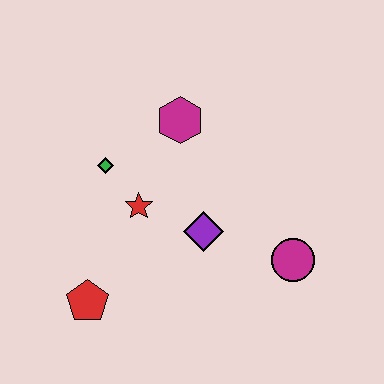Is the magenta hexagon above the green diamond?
Yes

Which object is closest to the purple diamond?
The red star is closest to the purple diamond.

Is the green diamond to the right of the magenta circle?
No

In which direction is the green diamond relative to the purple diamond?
The green diamond is to the left of the purple diamond.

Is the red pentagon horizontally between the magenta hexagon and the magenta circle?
No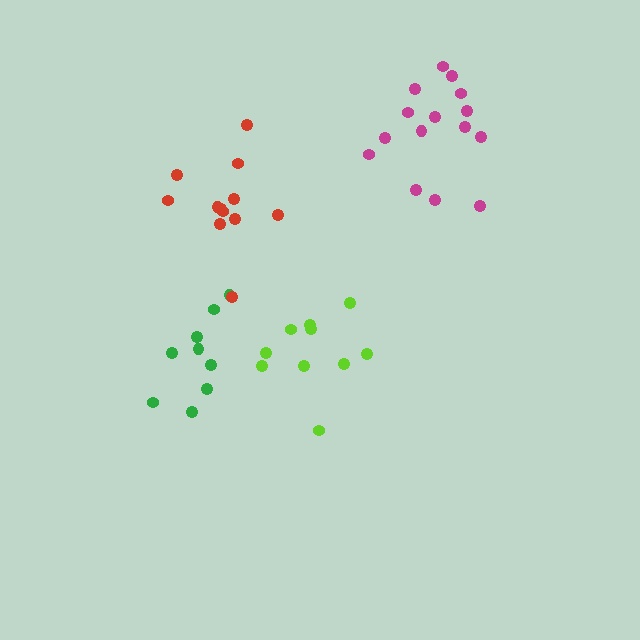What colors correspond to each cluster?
The clusters are colored: lime, green, magenta, red.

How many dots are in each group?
Group 1: 10 dots, Group 2: 9 dots, Group 3: 15 dots, Group 4: 12 dots (46 total).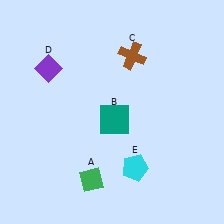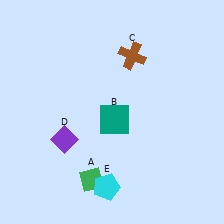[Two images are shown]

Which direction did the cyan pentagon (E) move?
The cyan pentagon (E) moved left.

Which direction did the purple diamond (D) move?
The purple diamond (D) moved down.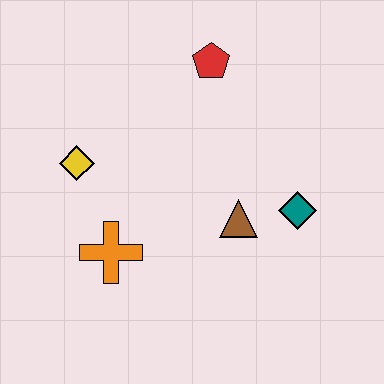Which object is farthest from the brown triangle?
The yellow diamond is farthest from the brown triangle.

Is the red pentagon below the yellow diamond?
No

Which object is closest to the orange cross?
The yellow diamond is closest to the orange cross.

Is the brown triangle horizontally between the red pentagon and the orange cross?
No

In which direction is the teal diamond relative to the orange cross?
The teal diamond is to the right of the orange cross.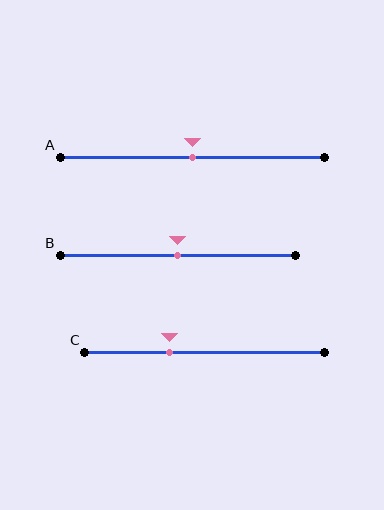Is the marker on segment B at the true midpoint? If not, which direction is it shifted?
Yes, the marker on segment B is at the true midpoint.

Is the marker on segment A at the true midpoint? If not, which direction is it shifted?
Yes, the marker on segment A is at the true midpoint.